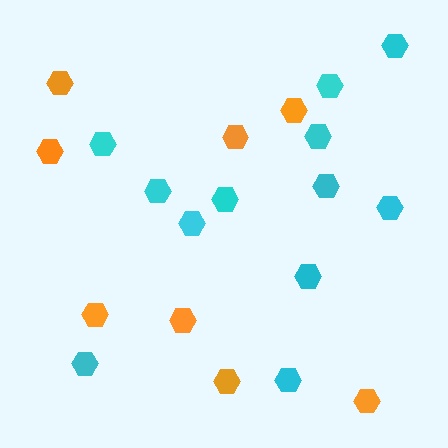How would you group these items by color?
There are 2 groups: one group of cyan hexagons (12) and one group of orange hexagons (8).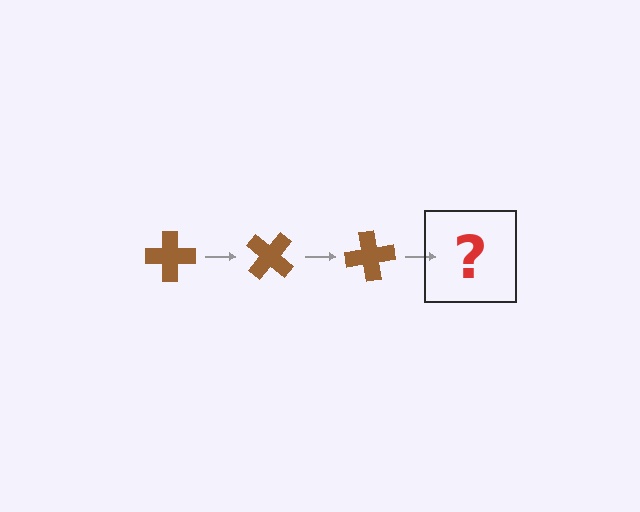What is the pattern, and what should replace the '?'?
The pattern is that the cross rotates 40 degrees each step. The '?' should be a brown cross rotated 120 degrees.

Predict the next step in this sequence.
The next step is a brown cross rotated 120 degrees.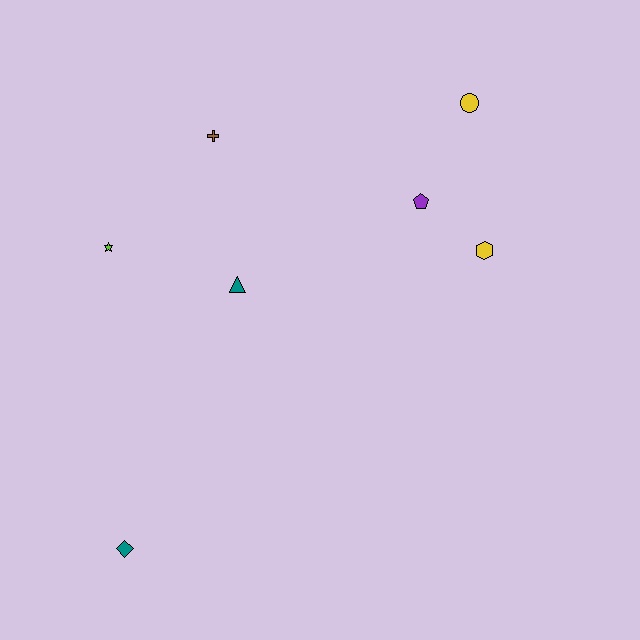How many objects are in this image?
There are 7 objects.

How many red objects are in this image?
There are no red objects.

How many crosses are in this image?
There is 1 cross.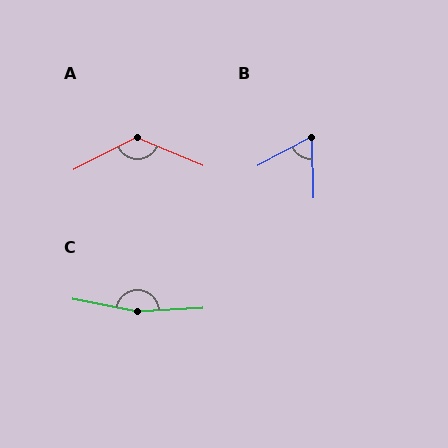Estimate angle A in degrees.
Approximately 130 degrees.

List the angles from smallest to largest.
B (63°), A (130°), C (166°).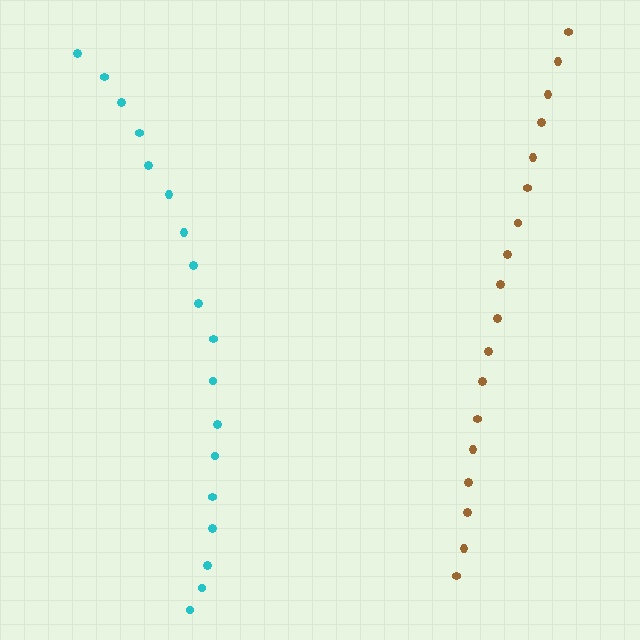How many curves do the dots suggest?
There are 2 distinct paths.